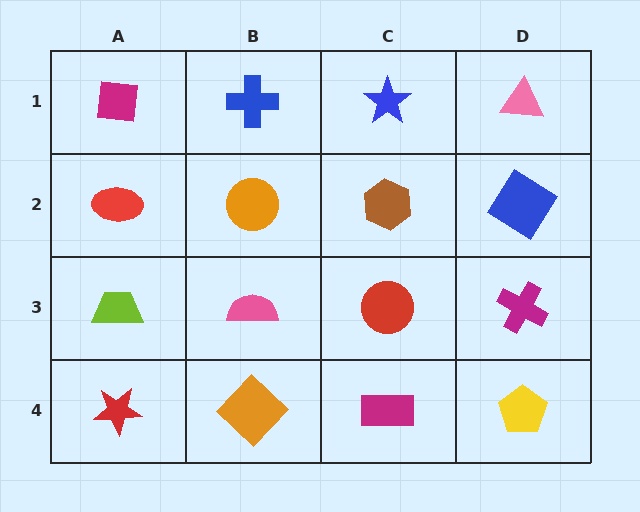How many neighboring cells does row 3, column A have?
3.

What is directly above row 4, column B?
A pink semicircle.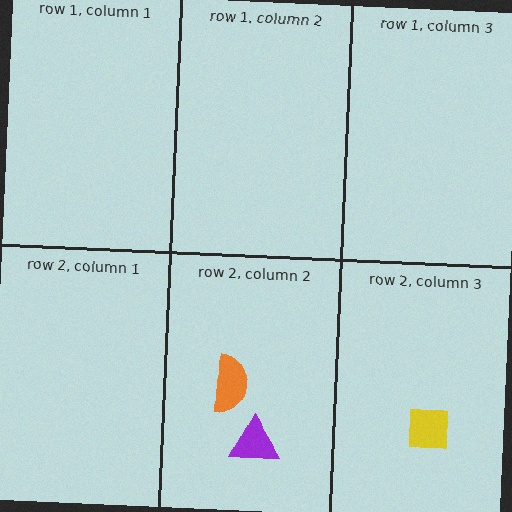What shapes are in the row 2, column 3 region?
The yellow square.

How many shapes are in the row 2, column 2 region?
2.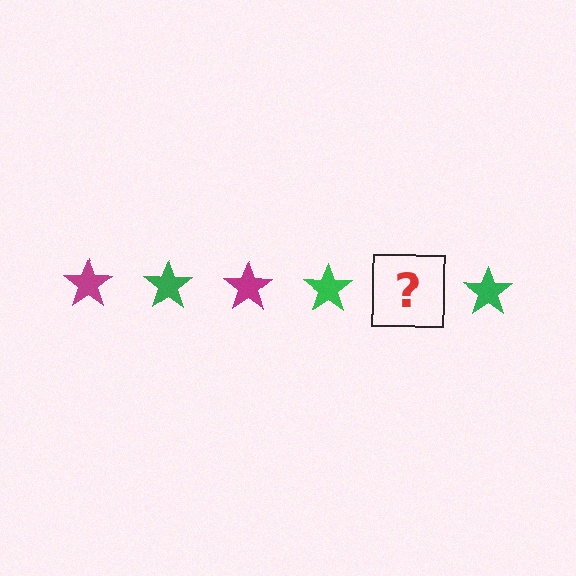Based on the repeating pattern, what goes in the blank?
The blank should be a magenta star.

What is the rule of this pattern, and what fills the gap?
The rule is that the pattern cycles through magenta, green stars. The gap should be filled with a magenta star.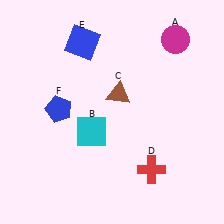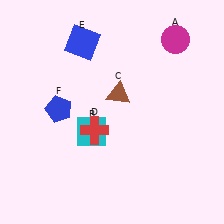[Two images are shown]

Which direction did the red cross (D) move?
The red cross (D) moved left.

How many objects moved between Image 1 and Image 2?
1 object moved between the two images.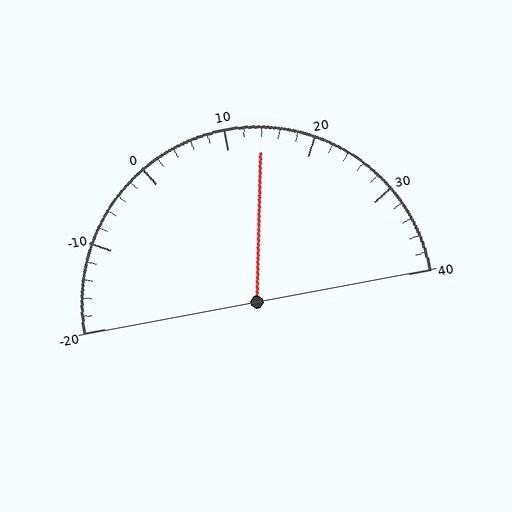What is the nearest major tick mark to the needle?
The nearest major tick mark is 10.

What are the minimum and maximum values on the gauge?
The gauge ranges from -20 to 40.